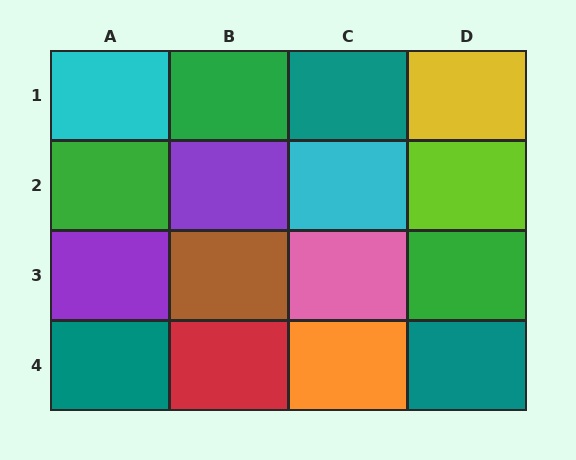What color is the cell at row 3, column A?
Purple.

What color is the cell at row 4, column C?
Orange.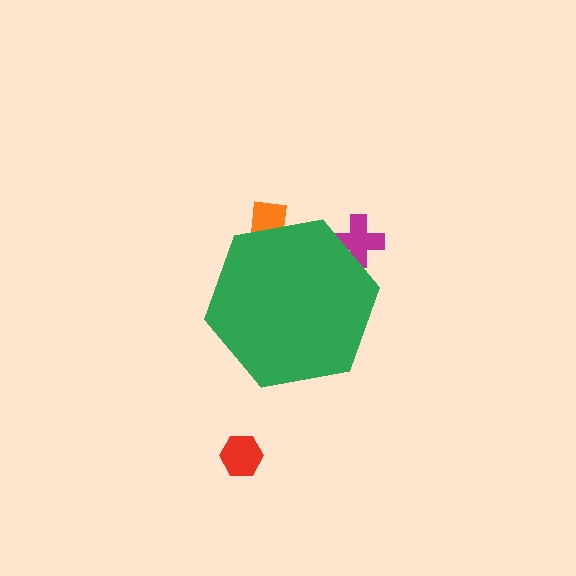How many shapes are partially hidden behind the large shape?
2 shapes are partially hidden.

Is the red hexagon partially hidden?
No, the red hexagon is fully visible.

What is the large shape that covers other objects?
A green hexagon.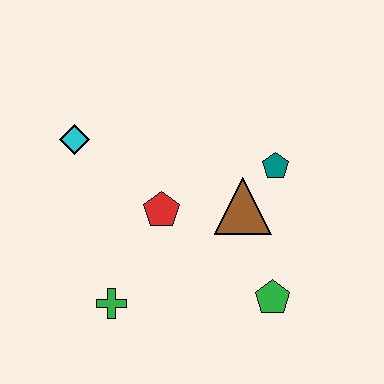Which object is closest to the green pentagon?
The brown triangle is closest to the green pentagon.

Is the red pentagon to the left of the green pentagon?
Yes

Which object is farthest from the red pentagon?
The green pentagon is farthest from the red pentagon.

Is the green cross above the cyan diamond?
No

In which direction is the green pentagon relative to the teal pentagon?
The green pentagon is below the teal pentagon.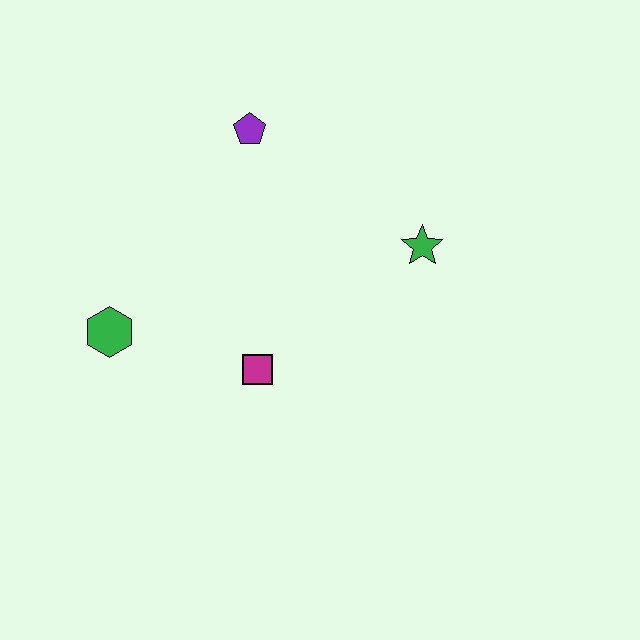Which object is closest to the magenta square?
The green hexagon is closest to the magenta square.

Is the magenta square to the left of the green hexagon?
No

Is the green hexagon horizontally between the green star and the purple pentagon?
No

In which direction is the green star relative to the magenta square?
The green star is to the right of the magenta square.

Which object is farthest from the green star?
The green hexagon is farthest from the green star.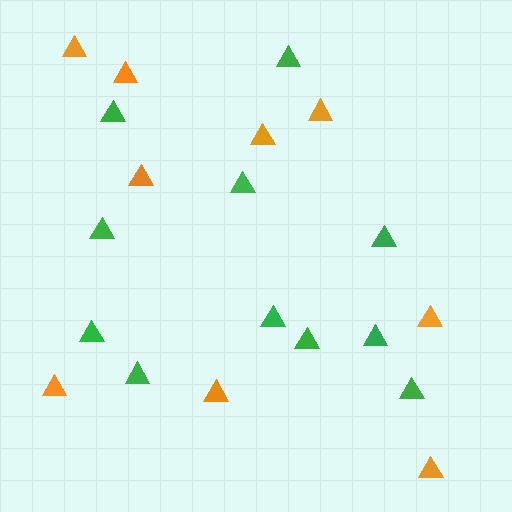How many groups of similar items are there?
There are 2 groups: one group of green triangles (11) and one group of orange triangles (9).